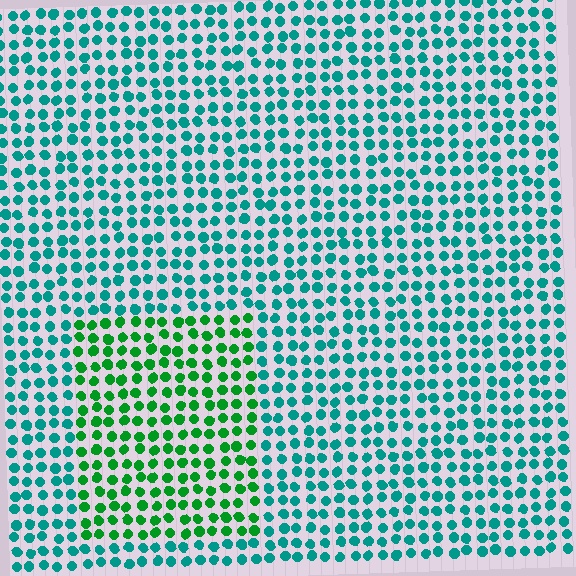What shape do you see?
I see a rectangle.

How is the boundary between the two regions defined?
The boundary is defined purely by a slight shift in hue (about 43 degrees). Spacing, size, and orientation are identical on both sides.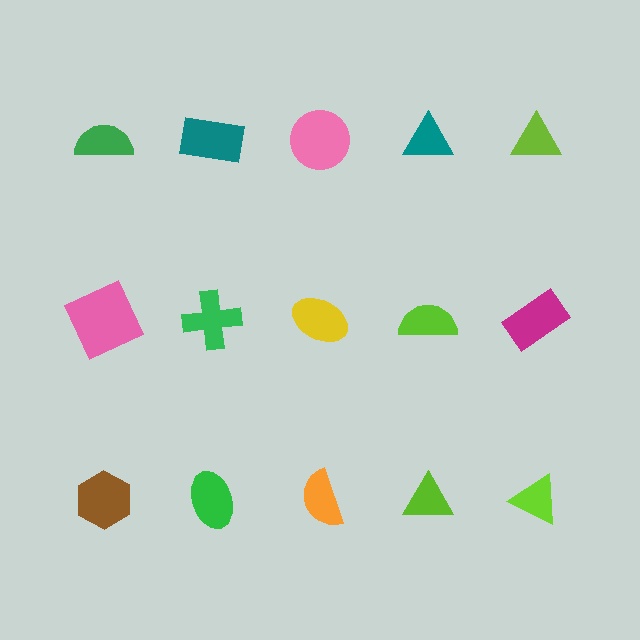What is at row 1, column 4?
A teal triangle.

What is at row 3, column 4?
A lime triangle.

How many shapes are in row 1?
5 shapes.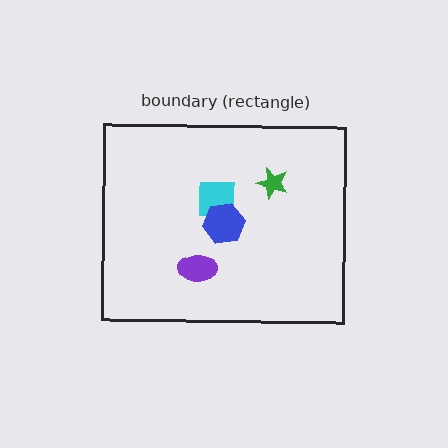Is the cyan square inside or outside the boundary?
Inside.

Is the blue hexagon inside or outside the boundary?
Inside.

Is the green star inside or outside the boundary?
Inside.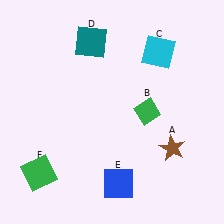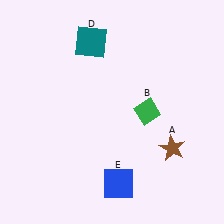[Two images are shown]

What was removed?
The cyan square (C), the green square (F) were removed in Image 2.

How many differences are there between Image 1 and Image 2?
There are 2 differences between the two images.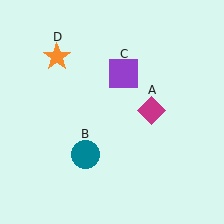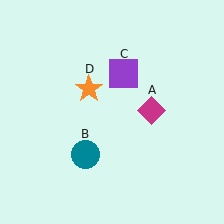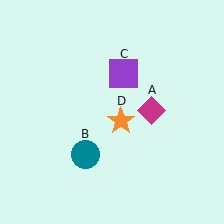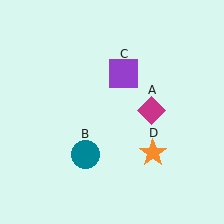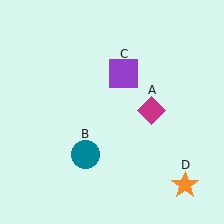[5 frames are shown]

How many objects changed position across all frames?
1 object changed position: orange star (object D).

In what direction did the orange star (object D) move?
The orange star (object D) moved down and to the right.